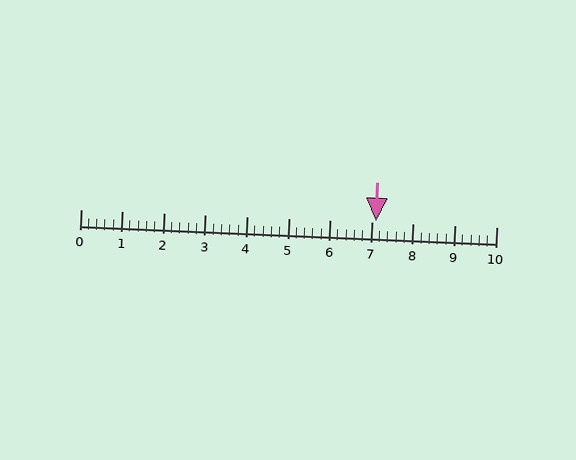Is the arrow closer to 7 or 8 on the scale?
The arrow is closer to 7.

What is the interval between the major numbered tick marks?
The major tick marks are spaced 1 units apart.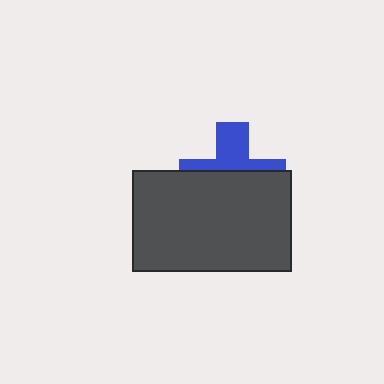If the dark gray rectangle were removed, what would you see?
You would see the complete blue cross.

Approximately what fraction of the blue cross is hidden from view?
Roughly 61% of the blue cross is hidden behind the dark gray rectangle.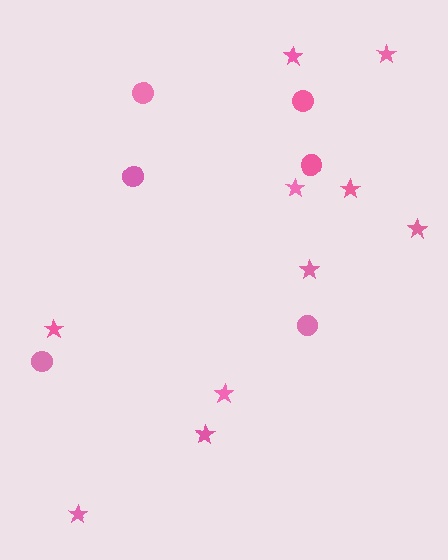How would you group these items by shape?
There are 2 groups: one group of circles (6) and one group of stars (10).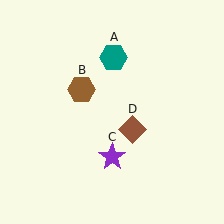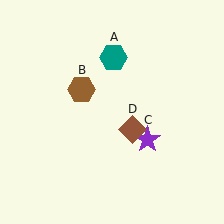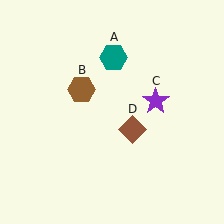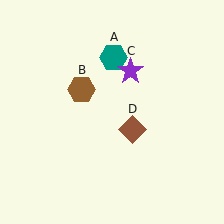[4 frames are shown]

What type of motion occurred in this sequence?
The purple star (object C) rotated counterclockwise around the center of the scene.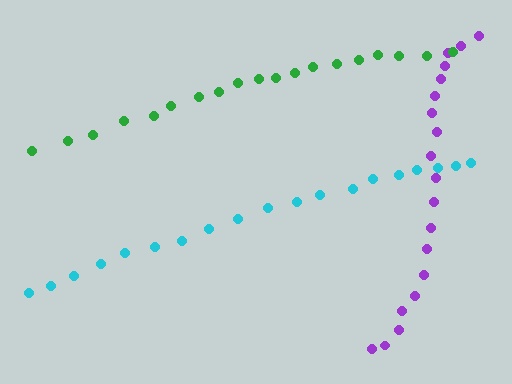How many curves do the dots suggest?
There are 3 distinct paths.